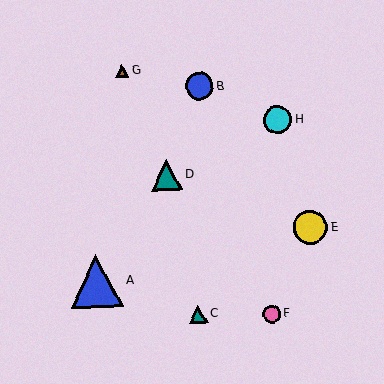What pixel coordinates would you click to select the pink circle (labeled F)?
Click at (272, 314) to select the pink circle F.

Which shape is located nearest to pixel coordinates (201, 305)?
The teal triangle (labeled C) at (198, 314) is nearest to that location.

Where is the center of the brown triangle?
The center of the brown triangle is at (122, 71).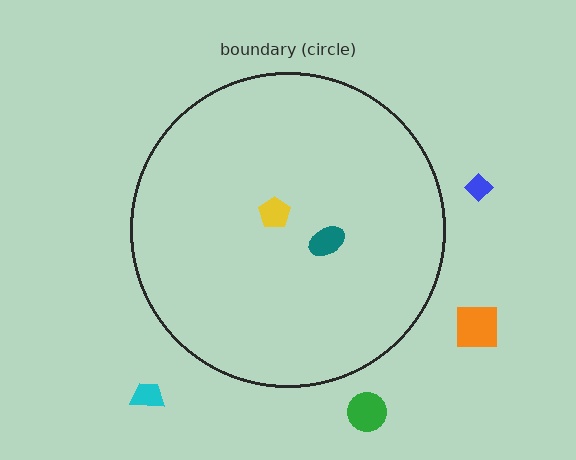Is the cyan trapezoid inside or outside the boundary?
Outside.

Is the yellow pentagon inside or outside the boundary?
Inside.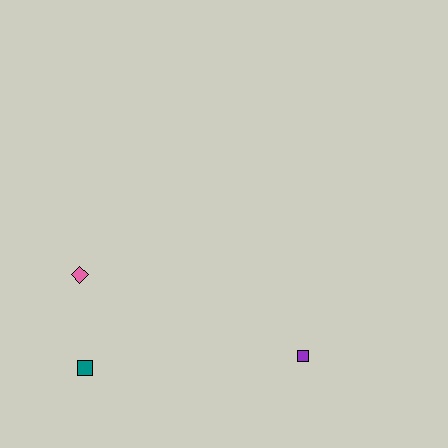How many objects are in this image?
There are 3 objects.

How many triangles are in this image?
There are no triangles.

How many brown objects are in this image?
There are no brown objects.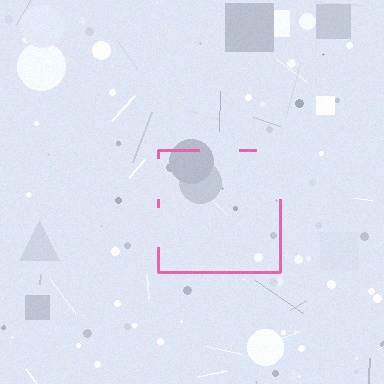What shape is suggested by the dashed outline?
The dashed outline suggests a square.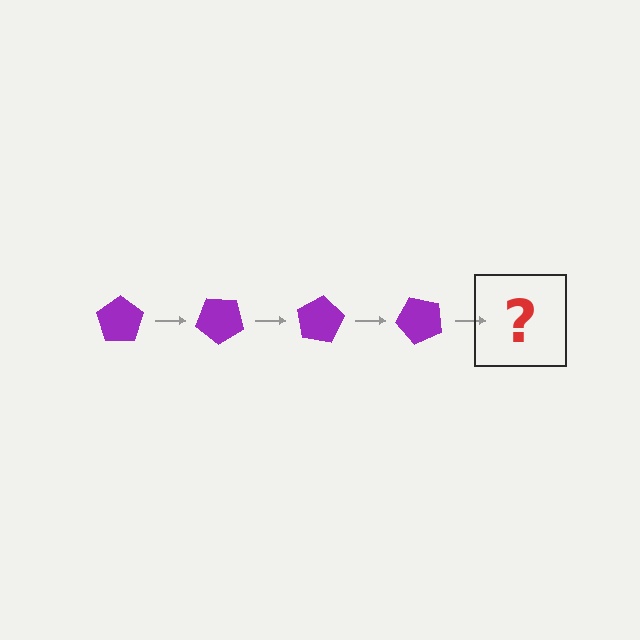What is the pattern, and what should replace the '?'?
The pattern is that the pentagon rotates 40 degrees each step. The '?' should be a purple pentagon rotated 160 degrees.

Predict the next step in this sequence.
The next step is a purple pentagon rotated 160 degrees.